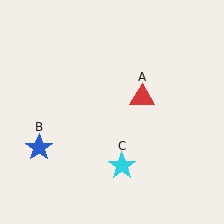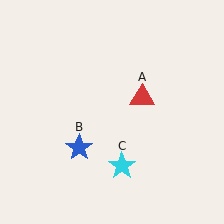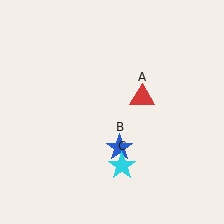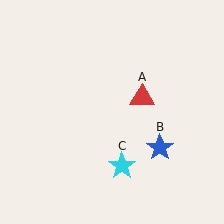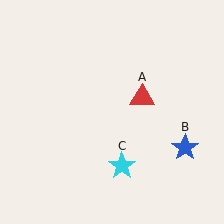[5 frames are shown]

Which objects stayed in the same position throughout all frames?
Red triangle (object A) and cyan star (object C) remained stationary.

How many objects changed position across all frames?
1 object changed position: blue star (object B).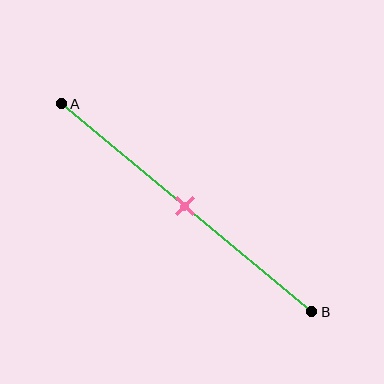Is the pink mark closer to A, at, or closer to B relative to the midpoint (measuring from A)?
The pink mark is approximately at the midpoint of segment AB.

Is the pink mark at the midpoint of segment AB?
Yes, the mark is approximately at the midpoint.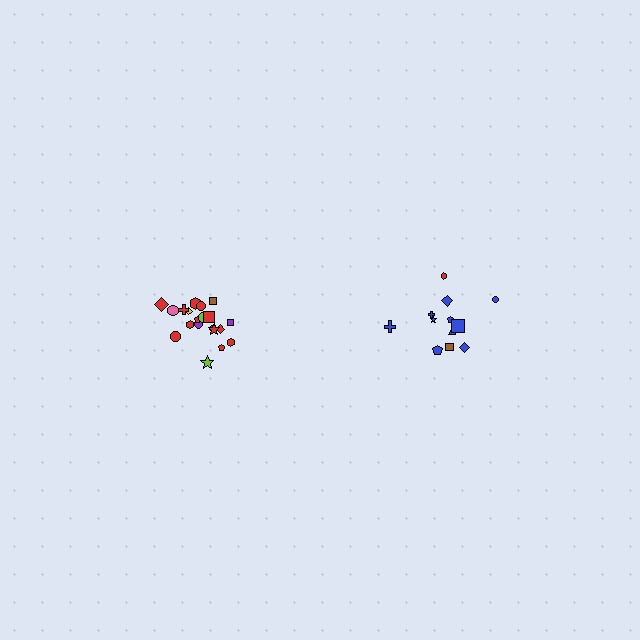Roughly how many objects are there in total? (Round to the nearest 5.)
Roughly 35 objects in total.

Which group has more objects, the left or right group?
The left group.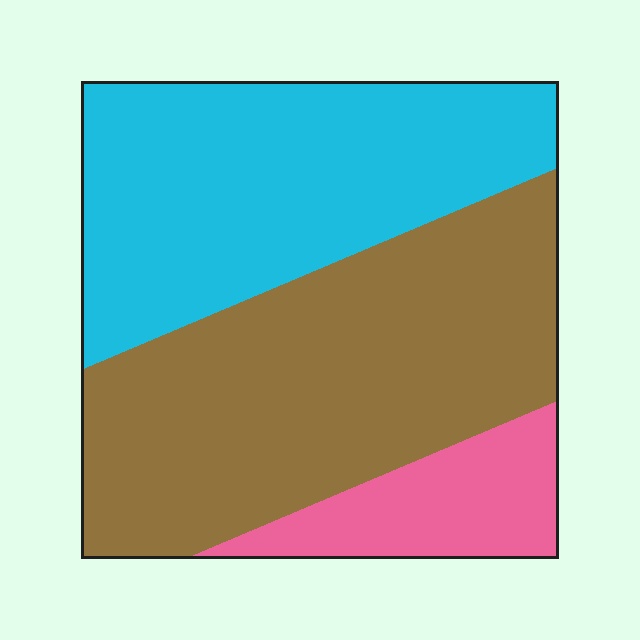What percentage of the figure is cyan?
Cyan takes up about two fifths (2/5) of the figure.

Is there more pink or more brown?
Brown.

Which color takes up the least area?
Pink, at roughly 15%.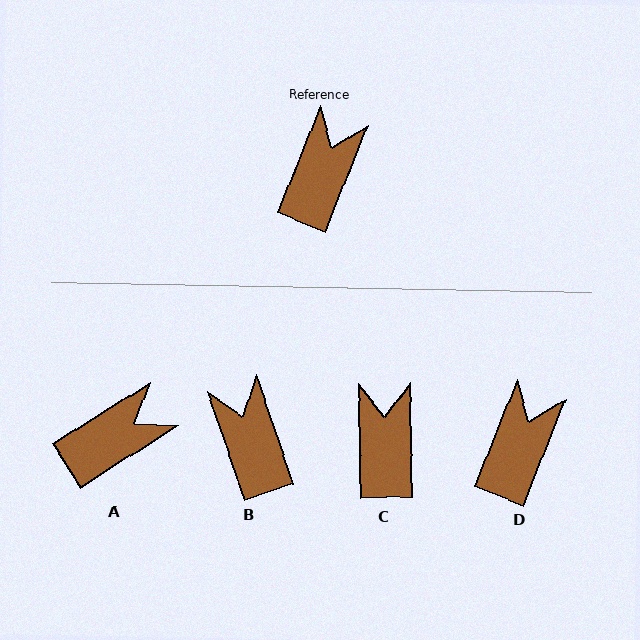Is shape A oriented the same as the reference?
No, it is off by about 36 degrees.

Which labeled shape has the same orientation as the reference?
D.